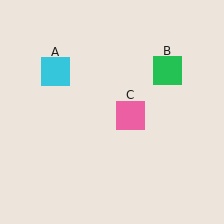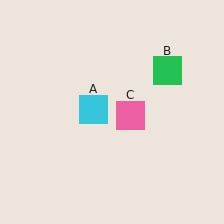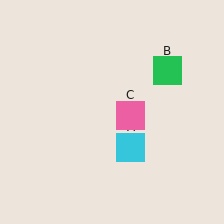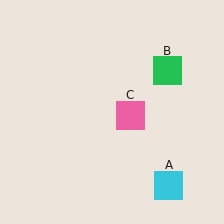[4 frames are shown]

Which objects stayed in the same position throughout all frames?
Green square (object B) and pink square (object C) remained stationary.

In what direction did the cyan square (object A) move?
The cyan square (object A) moved down and to the right.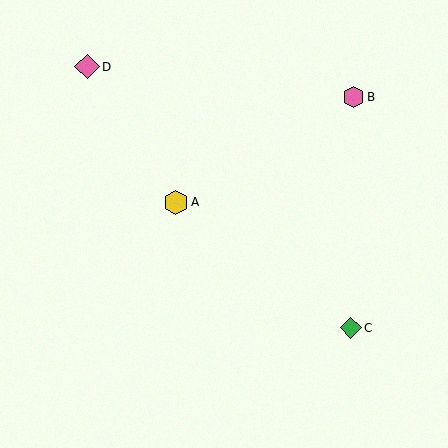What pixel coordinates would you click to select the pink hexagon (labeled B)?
Click at (354, 97) to select the pink hexagon B.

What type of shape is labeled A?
Shape A is a yellow hexagon.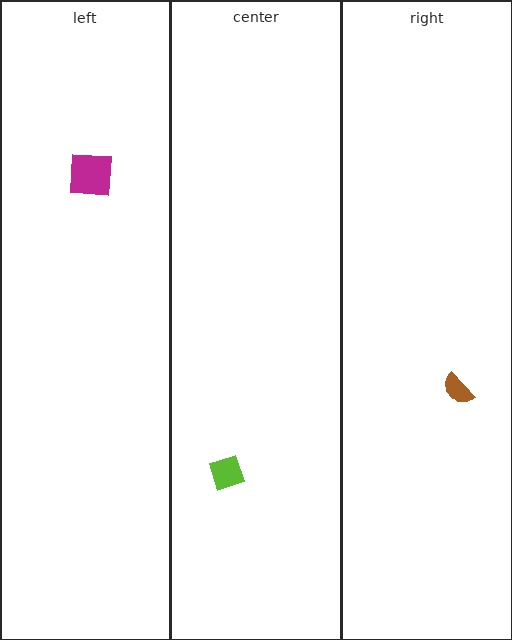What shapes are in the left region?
The magenta square.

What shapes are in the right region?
The brown semicircle.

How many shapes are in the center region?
1.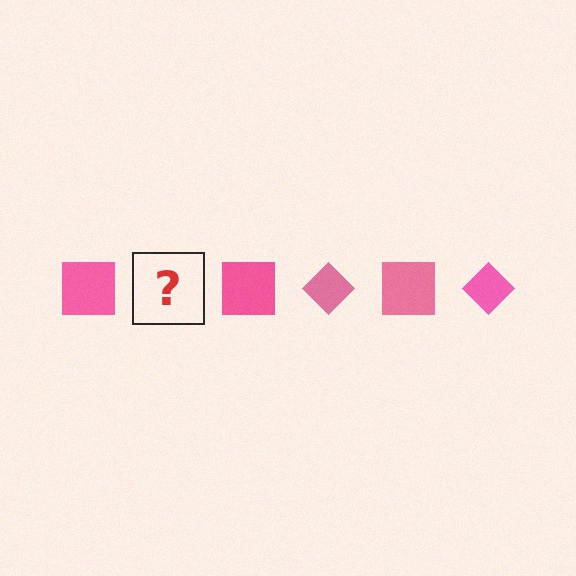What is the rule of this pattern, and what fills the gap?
The rule is that the pattern cycles through square, diamond shapes in pink. The gap should be filled with a pink diamond.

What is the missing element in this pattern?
The missing element is a pink diamond.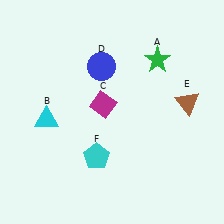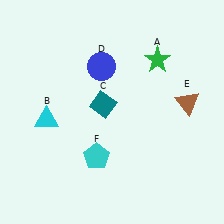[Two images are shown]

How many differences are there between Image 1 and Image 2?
There is 1 difference between the two images.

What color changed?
The diamond (C) changed from magenta in Image 1 to teal in Image 2.